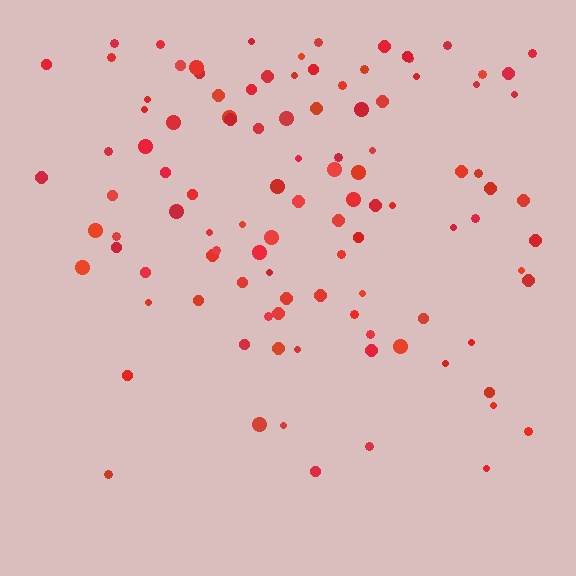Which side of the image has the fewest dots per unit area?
The bottom.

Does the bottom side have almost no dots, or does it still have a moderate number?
Still a moderate number, just noticeably fewer than the top.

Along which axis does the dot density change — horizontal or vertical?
Vertical.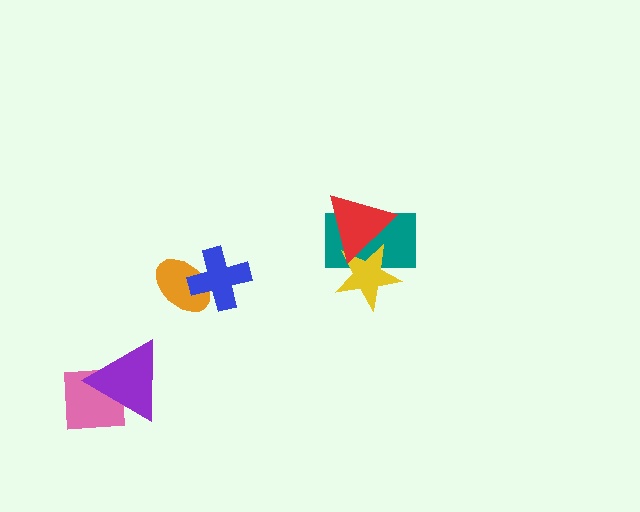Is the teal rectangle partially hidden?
Yes, it is partially covered by another shape.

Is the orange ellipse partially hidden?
Yes, it is partially covered by another shape.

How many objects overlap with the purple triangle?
1 object overlaps with the purple triangle.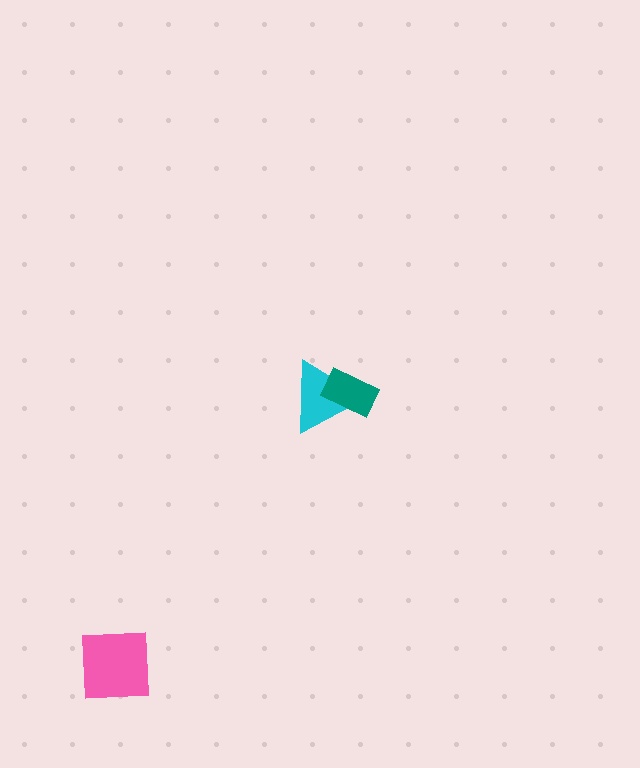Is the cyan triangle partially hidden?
Yes, it is partially covered by another shape.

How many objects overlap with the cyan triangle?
1 object overlaps with the cyan triangle.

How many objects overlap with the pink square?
0 objects overlap with the pink square.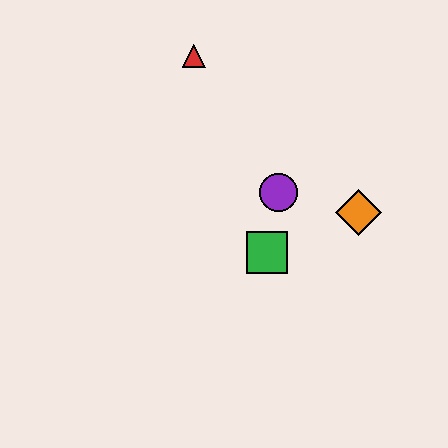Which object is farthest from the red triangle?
The orange diamond is farthest from the red triangle.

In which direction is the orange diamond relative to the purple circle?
The orange diamond is to the right of the purple circle.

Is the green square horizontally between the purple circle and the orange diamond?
No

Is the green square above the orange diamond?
No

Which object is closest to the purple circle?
The green square is closest to the purple circle.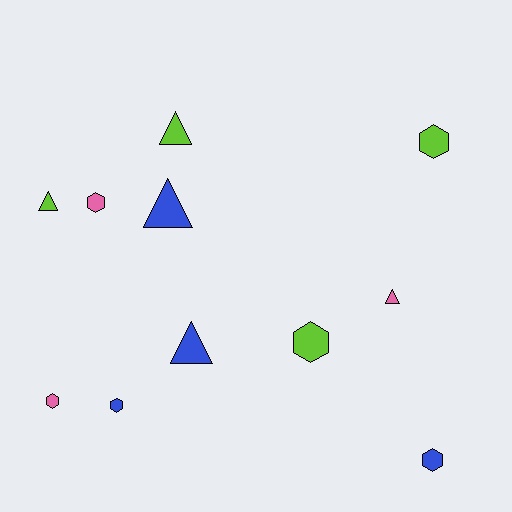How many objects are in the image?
There are 11 objects.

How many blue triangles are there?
There are 2 blue triangles.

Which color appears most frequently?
Blue, with 4 objects.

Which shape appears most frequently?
Hexagon, with 6 objects.